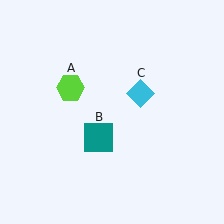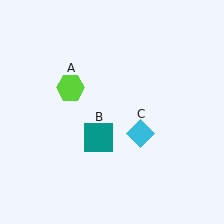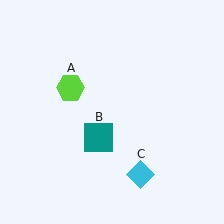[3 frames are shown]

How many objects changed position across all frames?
1 object changed position: cyan diamond (object C).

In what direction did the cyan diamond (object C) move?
The cyan diamond (object C) moved down.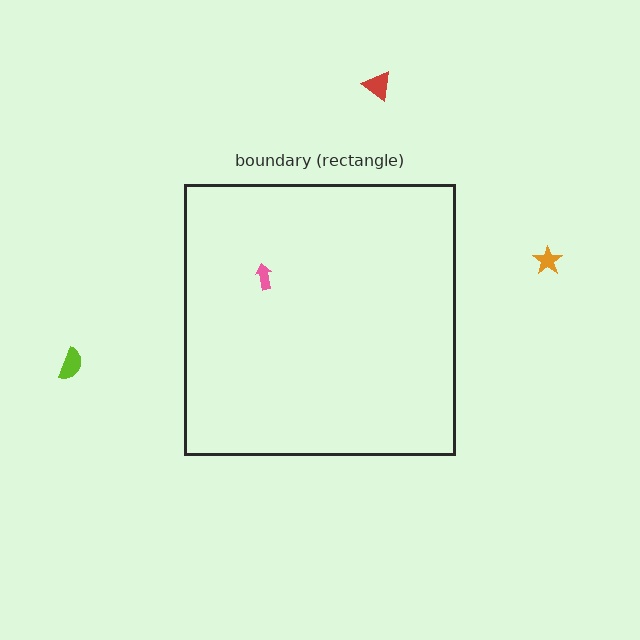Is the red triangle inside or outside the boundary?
Outside.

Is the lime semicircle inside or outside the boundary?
Outside.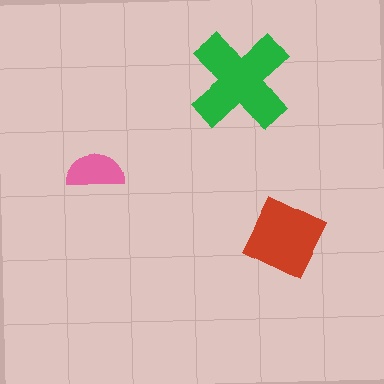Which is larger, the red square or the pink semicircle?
The red square.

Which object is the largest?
The green cross.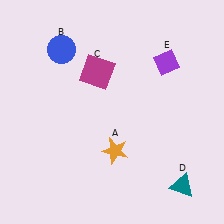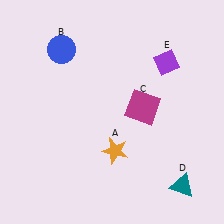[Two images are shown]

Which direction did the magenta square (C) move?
The magenta square (C) moved right.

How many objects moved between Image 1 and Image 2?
1 object moved between the two images.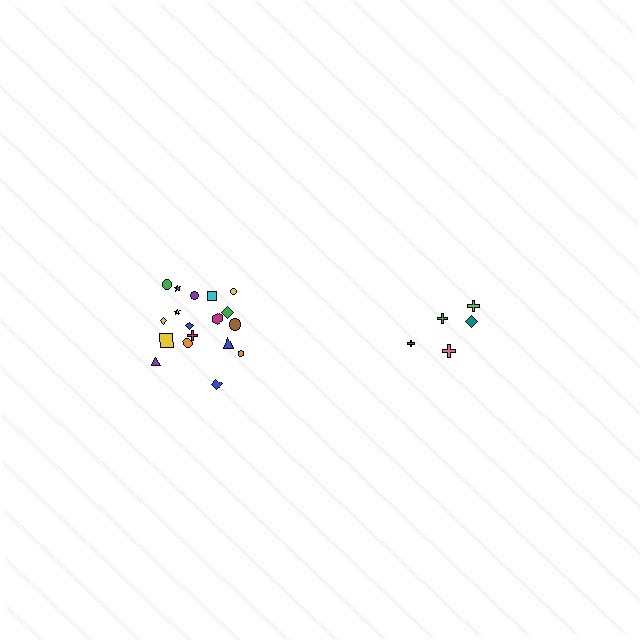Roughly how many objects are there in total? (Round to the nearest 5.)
Roughly 25 objects in total.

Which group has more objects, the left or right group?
The left group.